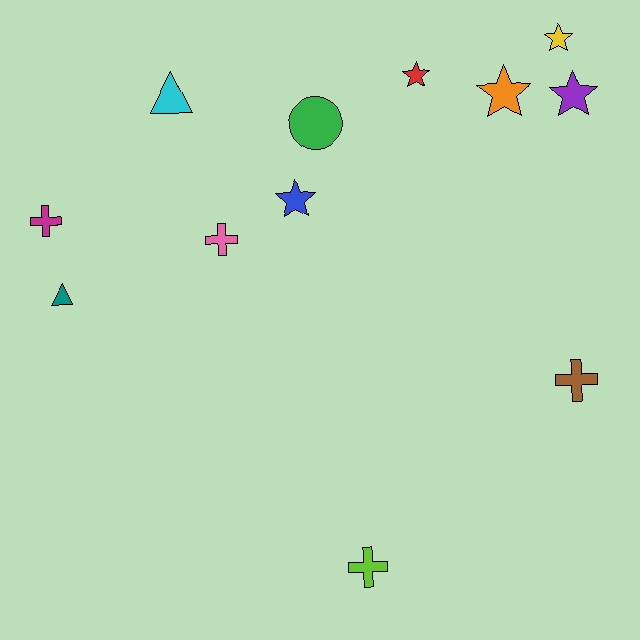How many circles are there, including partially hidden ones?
There is 1 circle.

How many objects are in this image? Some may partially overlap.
There are 12 objects.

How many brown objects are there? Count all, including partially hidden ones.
There is 1 brown object.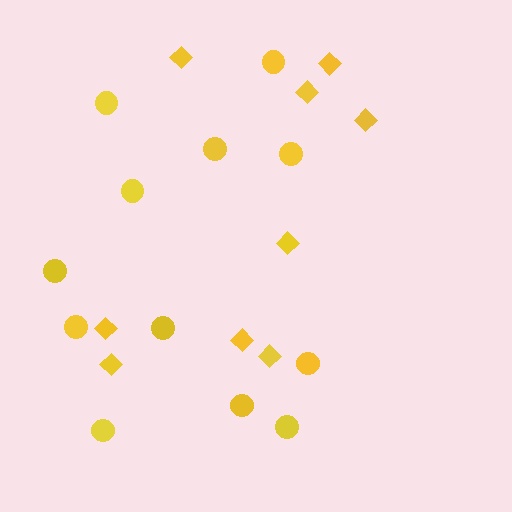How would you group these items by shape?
There are 2 groups: one group of diamonds (9) and one group of circles (12).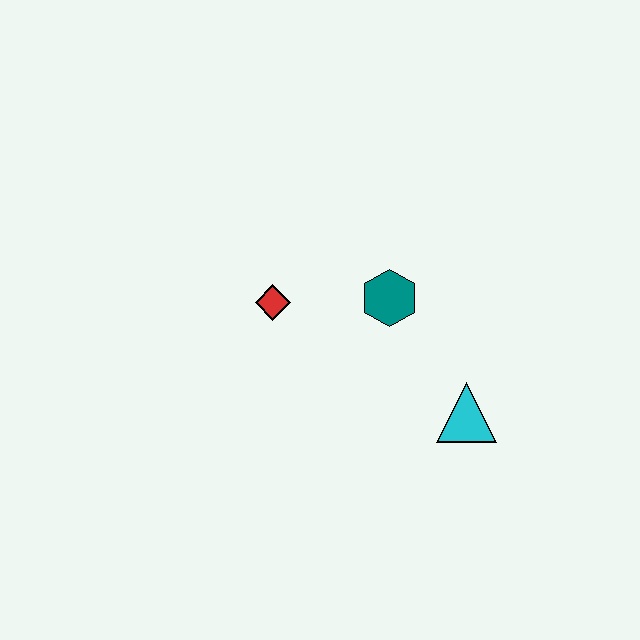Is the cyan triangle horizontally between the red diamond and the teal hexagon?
No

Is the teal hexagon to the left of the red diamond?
No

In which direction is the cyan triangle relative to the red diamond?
The cyan triangle is to the right of the red diamond.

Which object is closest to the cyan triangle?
The teal hexagon is closest to the cyan triangle.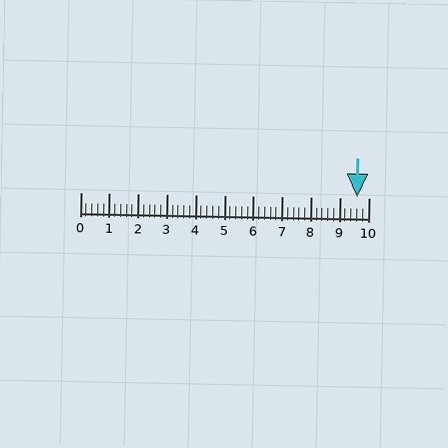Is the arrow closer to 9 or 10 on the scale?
The arrow is closer to 10.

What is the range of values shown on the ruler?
The ruler shows values from 0 to 10.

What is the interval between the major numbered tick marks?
The major tick marks are spaced 1 units apart.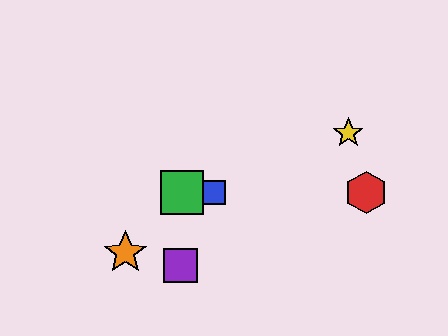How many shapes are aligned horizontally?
3 shapes (the red hexagon, the blue square, the green square) are aligned horizontally.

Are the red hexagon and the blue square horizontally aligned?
Yes, both are at y≈193.